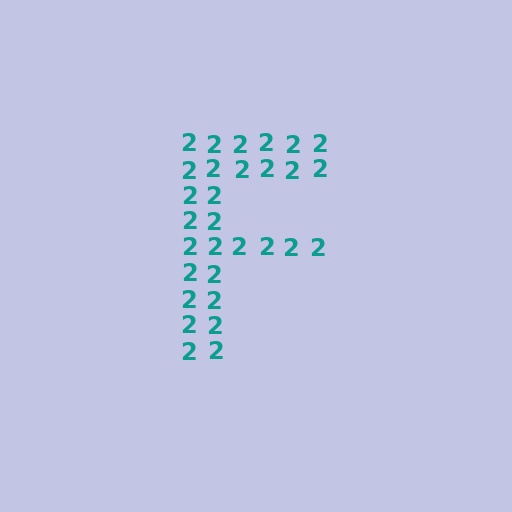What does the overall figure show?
The overall figure shows the letter F.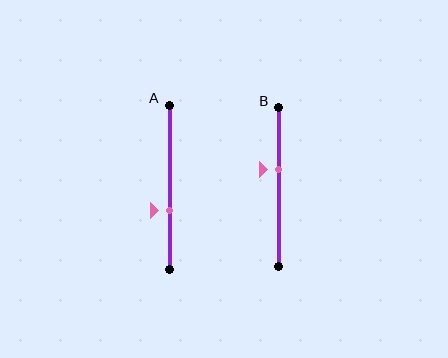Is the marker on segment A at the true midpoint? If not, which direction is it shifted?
No, the marker on segment A is shifted downward by about 14% of the segment length.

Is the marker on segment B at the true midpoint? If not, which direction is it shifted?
No, the marker on segment B is shifted upward by about 11% of the segment length.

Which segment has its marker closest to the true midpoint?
Segment B has its marker closest to the true midpoint.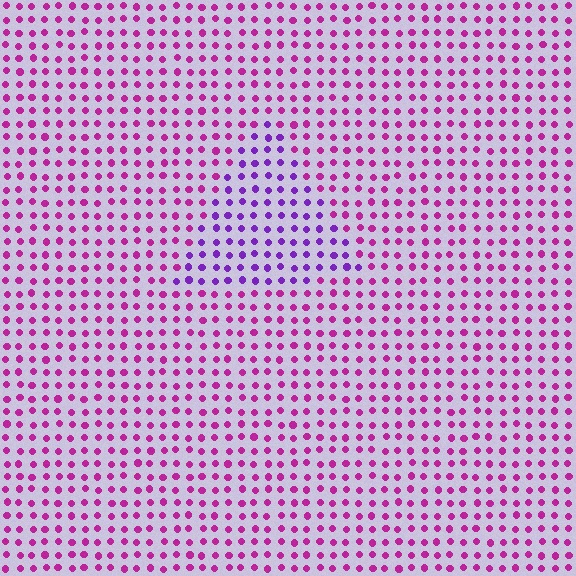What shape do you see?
I see a triangle.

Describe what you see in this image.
The image is filled with small magenta elements in a uniform arrangement. A triangle-shaped region is visible where the elements are tinted to a slightly different hue, forming a subtle color boundary.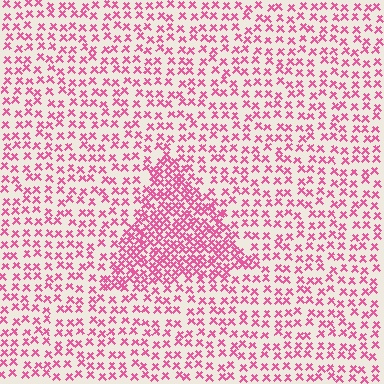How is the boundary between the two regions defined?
The boundary is defined by a change in element density (approximately 2.1x ratio). All elements are the same color, size, and shape.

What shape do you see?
I see a triangle.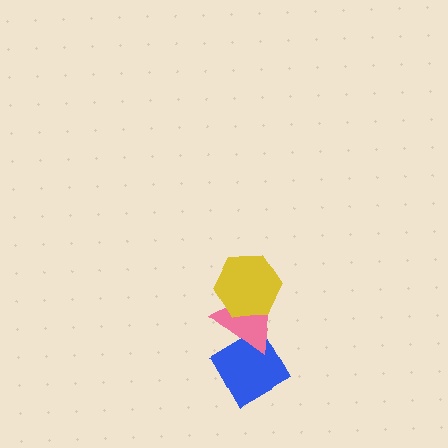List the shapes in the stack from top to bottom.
From top to bottom: the yellow hexagon, the pink triangle, the blue diamond.